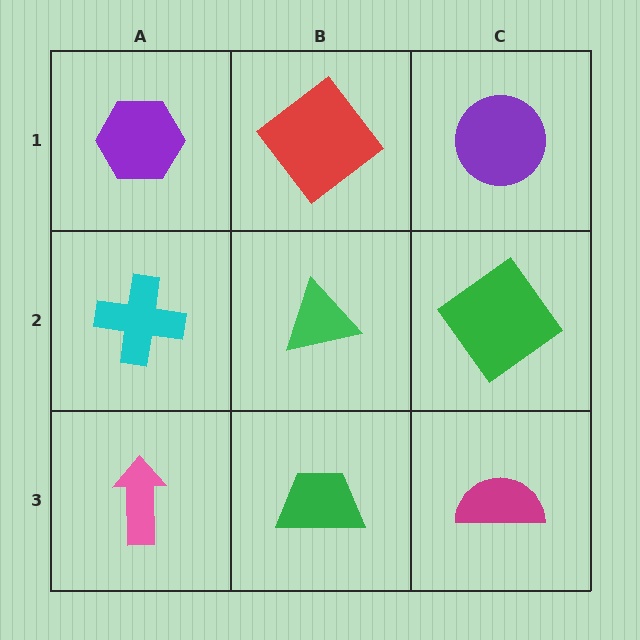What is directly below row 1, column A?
A cyan cross.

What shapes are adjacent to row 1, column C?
A green diamond (row 2, column C), a red diamond (row 1, column B).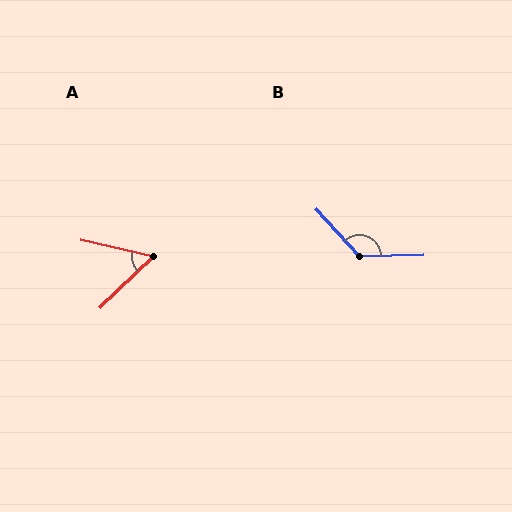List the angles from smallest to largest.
A (56°), B (132°).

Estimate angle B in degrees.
Approximately 132 degrees.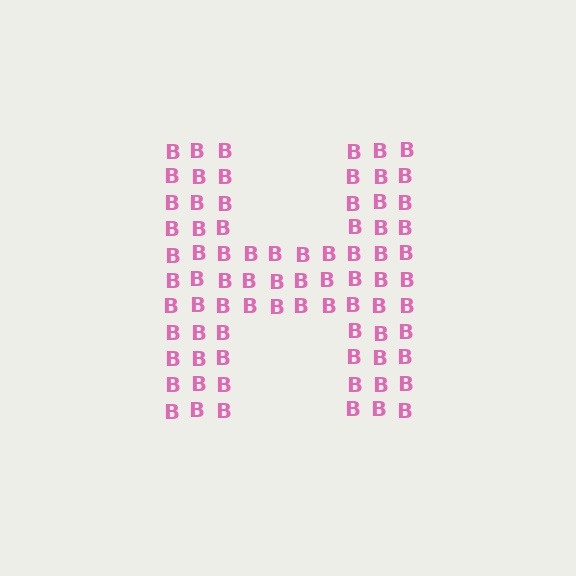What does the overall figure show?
The overall figure shows the letter H.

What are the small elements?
The small elements are letter B's.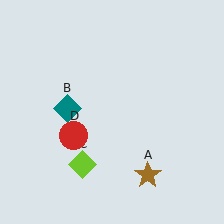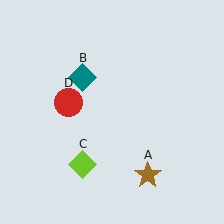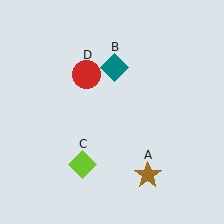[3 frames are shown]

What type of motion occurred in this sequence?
The teal diamond (object B), red circle (object D) rotated clockwise around the center of the scene.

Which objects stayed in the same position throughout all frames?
Brown star (object A) and lime diamond (object C) remained stationary.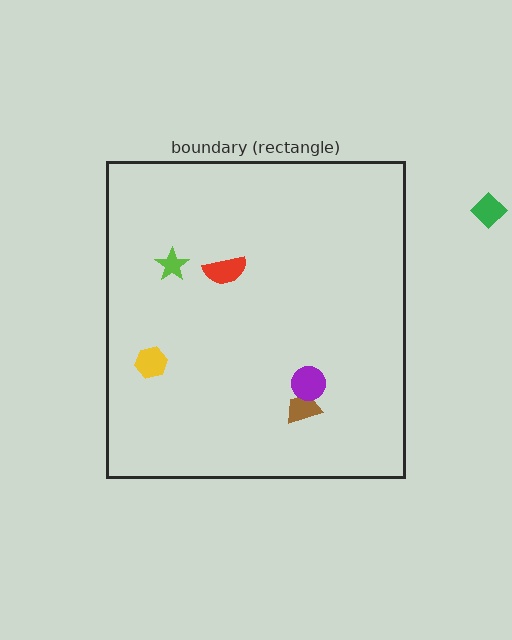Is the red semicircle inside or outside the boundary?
Inside.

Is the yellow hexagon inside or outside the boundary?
Inside.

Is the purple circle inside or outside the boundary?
Inside.